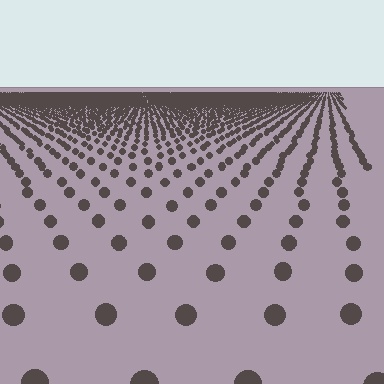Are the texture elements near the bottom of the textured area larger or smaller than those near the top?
Larger. Near the bottom, elements are closer to the viewer and appear at a bigger on-screen size.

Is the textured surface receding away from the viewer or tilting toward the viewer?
The surface is receding away from the viewer. Texture elements get smaller and denser toward the top.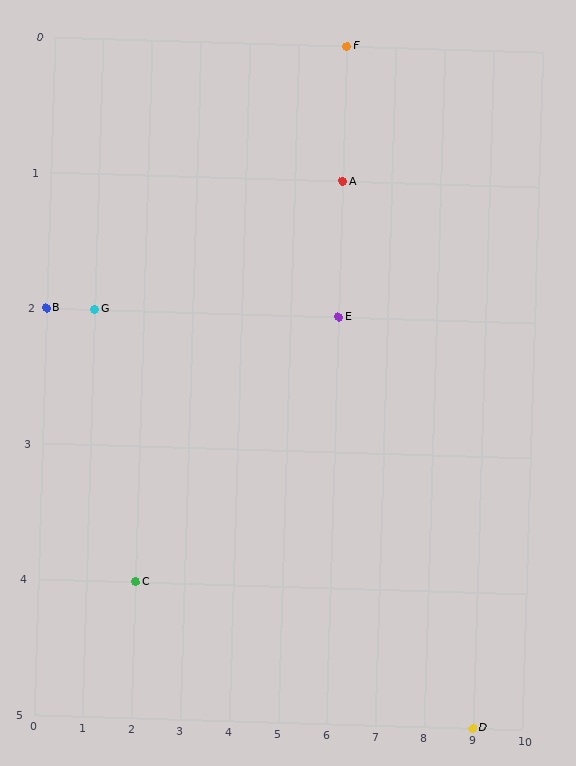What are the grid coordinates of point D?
Point D is at grid coordinates (9, 5).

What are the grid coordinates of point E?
Point E is at grid coordinates (6, 2).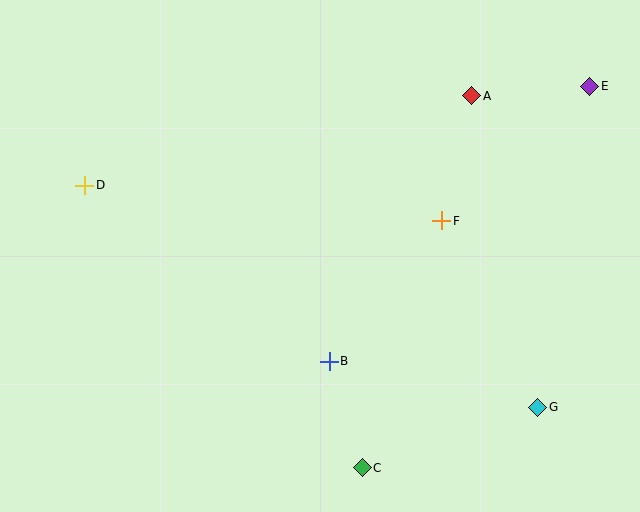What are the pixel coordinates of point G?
Point G is at (538, 407).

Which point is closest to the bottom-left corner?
Point D is closest to the bottom-left corner.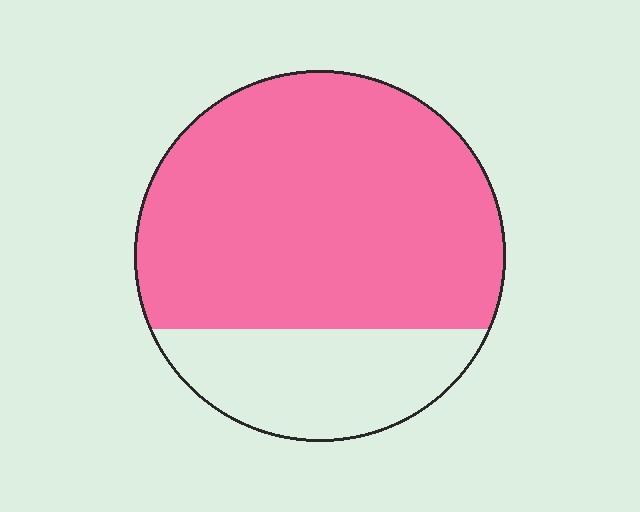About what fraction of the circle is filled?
About three quarters (3/4).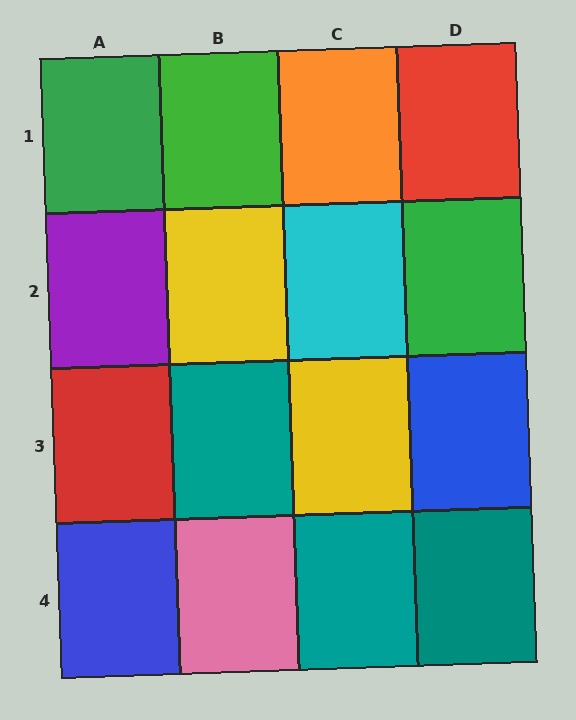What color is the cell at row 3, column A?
Red.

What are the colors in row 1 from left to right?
Green, green, orange, red.